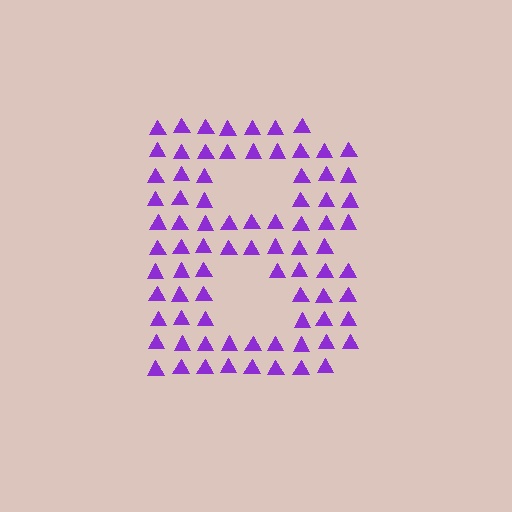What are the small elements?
The small elements are triangles.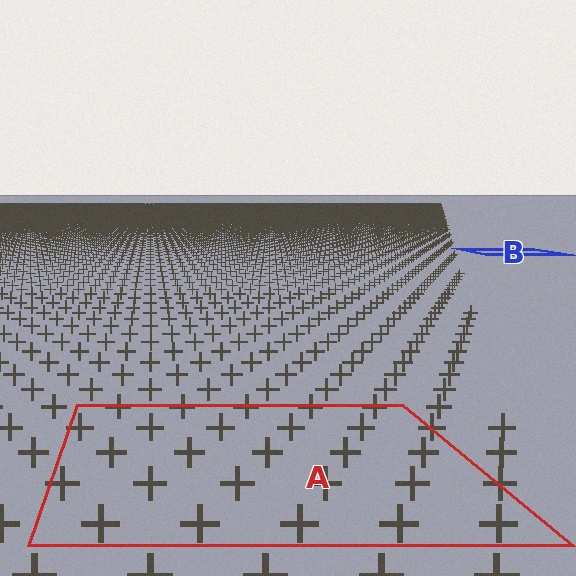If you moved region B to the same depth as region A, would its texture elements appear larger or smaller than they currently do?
They would appear larger. At a closer depth, the same texture elements are projected at a bigger on-screen size.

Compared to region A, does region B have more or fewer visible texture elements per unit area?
Region B has more texture elements per unit area — they are packed more densely because it is farther away.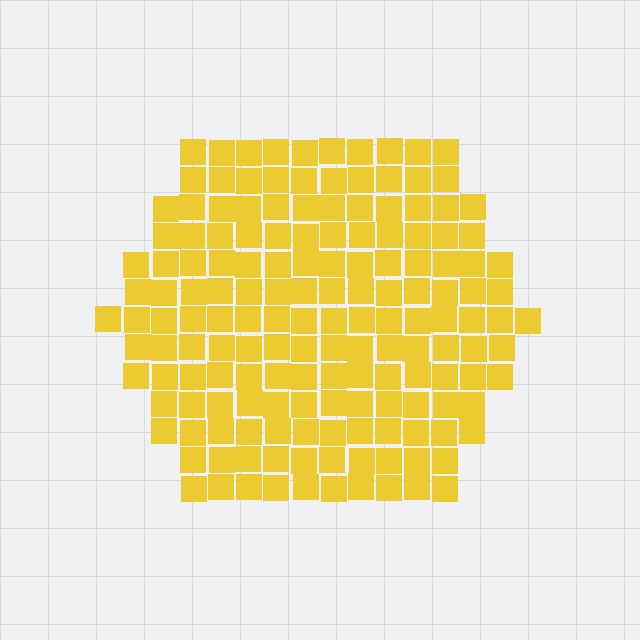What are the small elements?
The small elements are squares.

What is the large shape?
The large shape is a hexagon.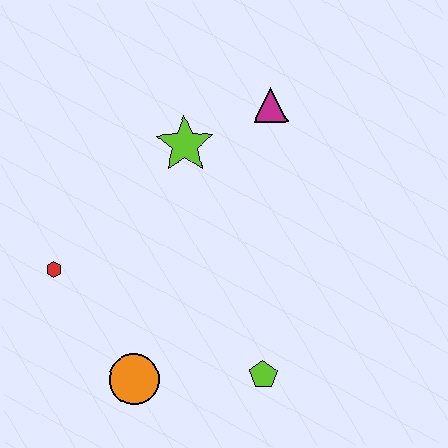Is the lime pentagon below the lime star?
Yes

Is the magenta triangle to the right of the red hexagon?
Yes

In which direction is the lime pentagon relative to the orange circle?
The lime pentagon is to the right of the orange circle.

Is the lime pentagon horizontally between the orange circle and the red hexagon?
No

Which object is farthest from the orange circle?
The magenta triangle is farthest from the orange circle.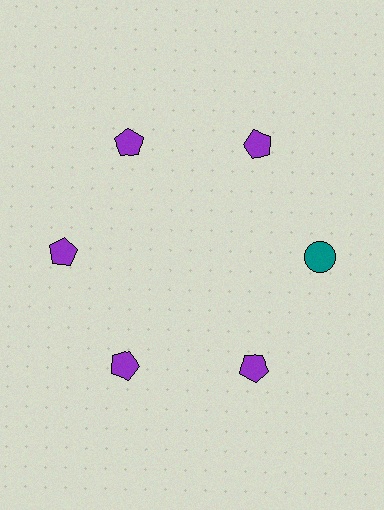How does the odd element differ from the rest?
It differs in both color (teal instead of purple) and shape (circle instead of pentagon).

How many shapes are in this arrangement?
There are 6 shapes arranged in a ring pattern.